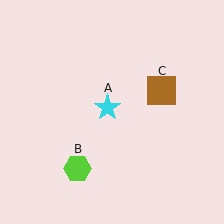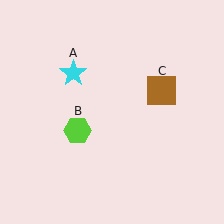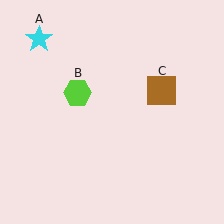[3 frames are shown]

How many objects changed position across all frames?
2 objects changed position: cyan star (object A), lime hexagon (object B).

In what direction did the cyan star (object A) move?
The cyan star (object A) moved up and to the left.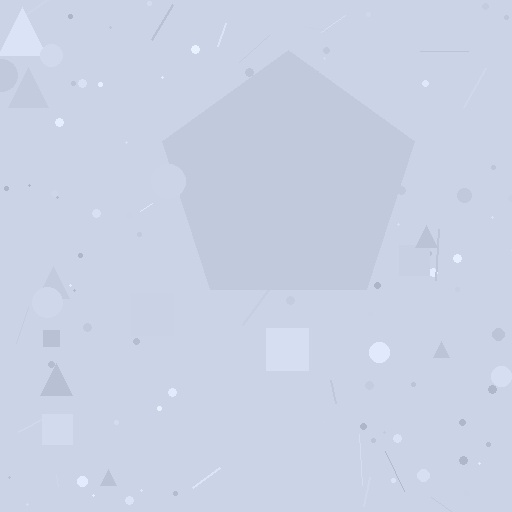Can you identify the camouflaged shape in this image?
The camouflaged shape is a pentagon.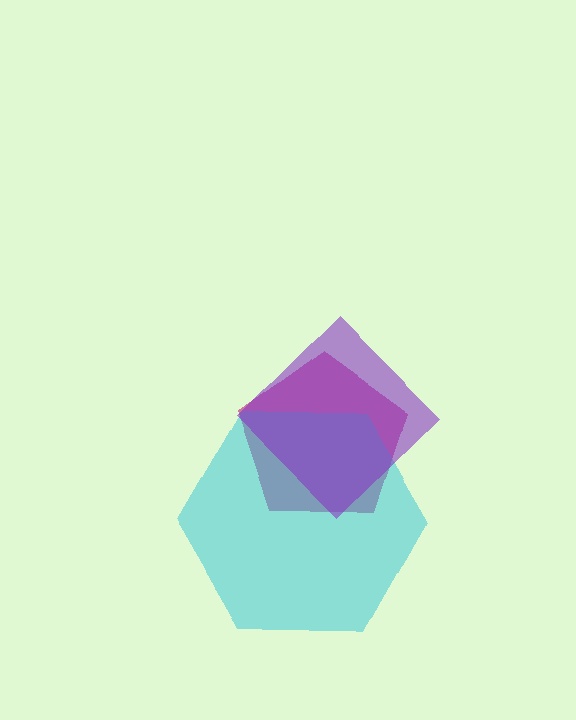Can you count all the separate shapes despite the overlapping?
Yes, there are 3 separate shapes.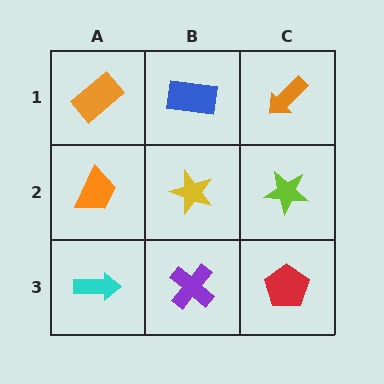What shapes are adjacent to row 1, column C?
A lime star (row 2, column C), a blue rectangle (row 1, column B).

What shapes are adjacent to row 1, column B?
A yellow star (row 2, column B), an orange rectangle (row 1, column A), an orange arrow (row 1, column C).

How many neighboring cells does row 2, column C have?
3.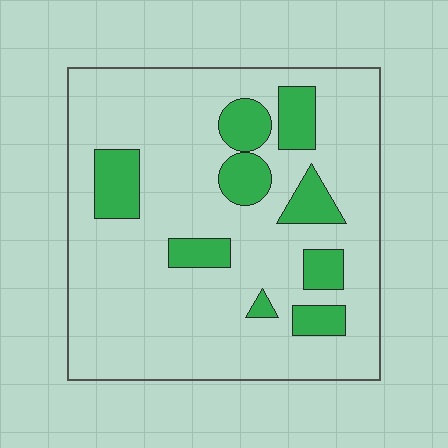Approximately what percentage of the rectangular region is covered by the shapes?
Approximately 20%.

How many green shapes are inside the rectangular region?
9.